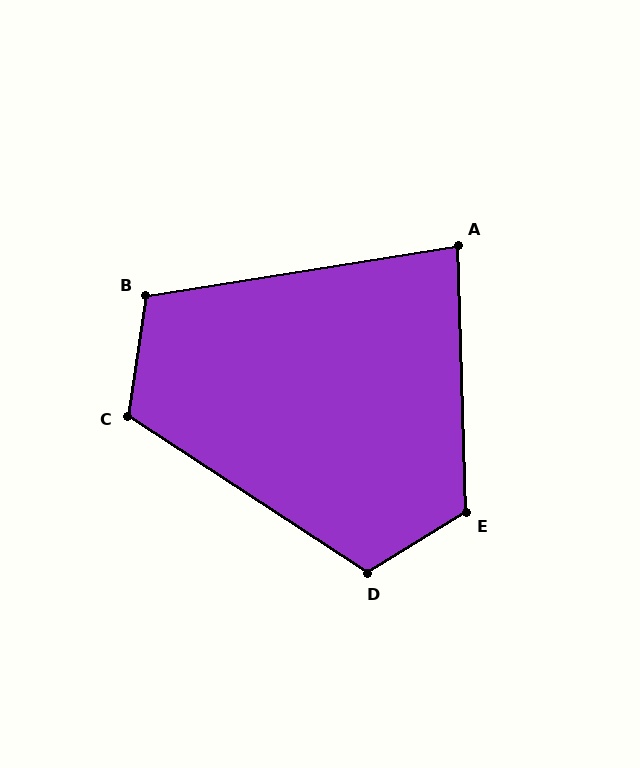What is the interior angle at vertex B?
Approximately 108 degrees (obtuse).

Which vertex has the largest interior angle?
E, at approximately 120 degrees.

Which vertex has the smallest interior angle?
A, at approximately 83 degrees.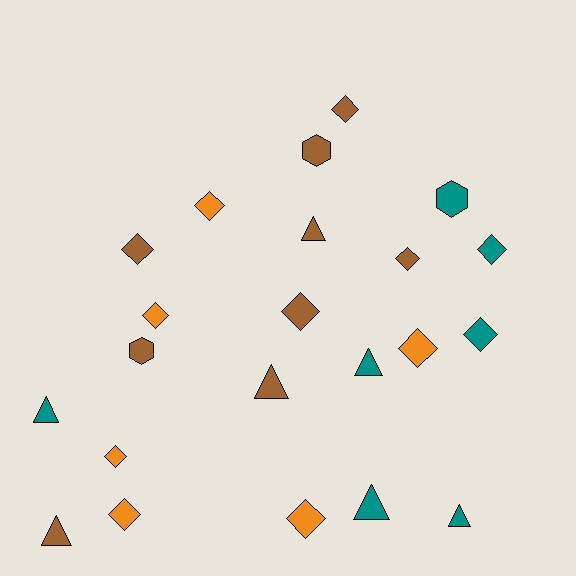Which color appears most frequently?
Brown, with 9 objects.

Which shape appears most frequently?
Diamond, with 12 objects.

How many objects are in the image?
There are 22 objects.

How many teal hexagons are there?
There is 1 teal hexagon.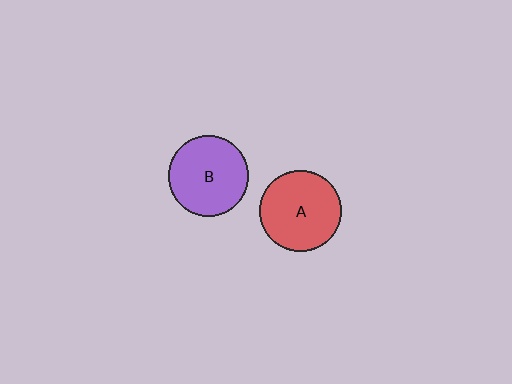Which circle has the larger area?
Circle A (red).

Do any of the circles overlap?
No, none of the circles overlap.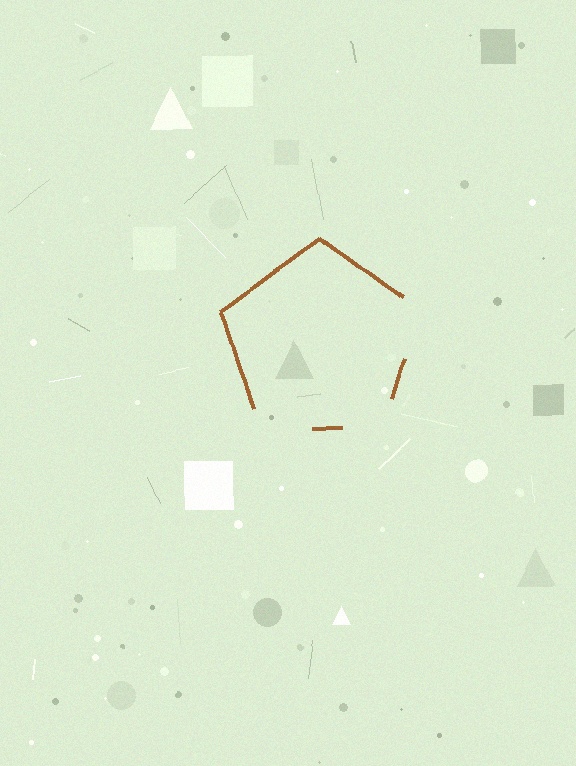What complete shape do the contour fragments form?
The contour fragments form a pentagon.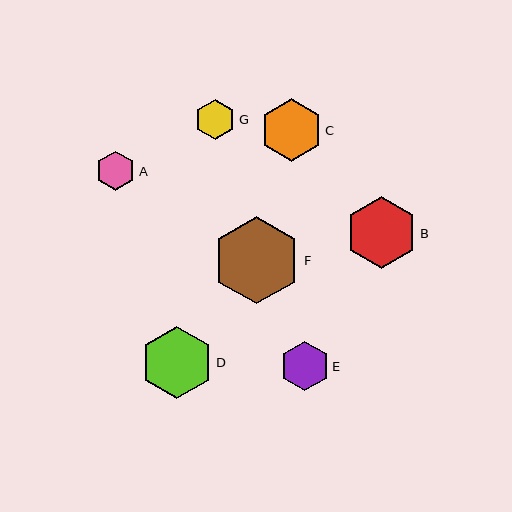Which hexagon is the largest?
Hexagon F is the largest with a size of approximately 88 pixels.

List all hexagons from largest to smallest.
From largest to smallest: F, D, B, C, E, G, A.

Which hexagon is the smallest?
Hexagon A is the smallest with a size of approximately 40 pixels.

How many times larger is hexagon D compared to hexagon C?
Hexagon D is approximately 1.2 times the size of hexagon C.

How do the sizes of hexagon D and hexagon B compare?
Hexagon D and hexagon B are approximately the same size.